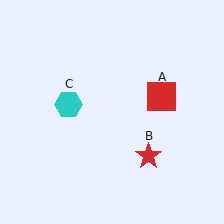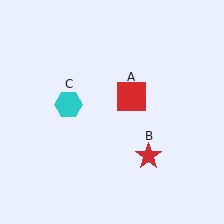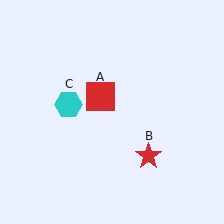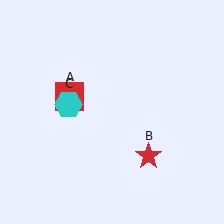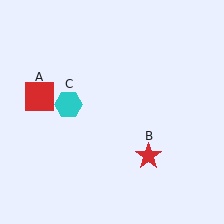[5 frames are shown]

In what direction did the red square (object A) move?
The red square (object A) moved left.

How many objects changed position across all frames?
1 object changed position: red square (object A).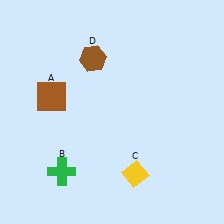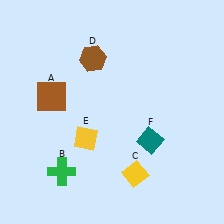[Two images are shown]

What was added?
A yellow diamond (E), a teal diamond (F) were added in Image 2.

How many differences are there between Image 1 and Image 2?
There are 2 differences between the two images.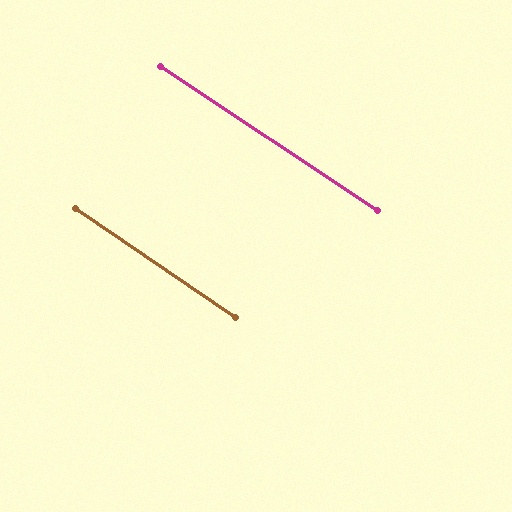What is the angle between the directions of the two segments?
Approximately 0 degrees.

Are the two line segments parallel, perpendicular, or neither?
Parallel — their directions differ by only 0.4°.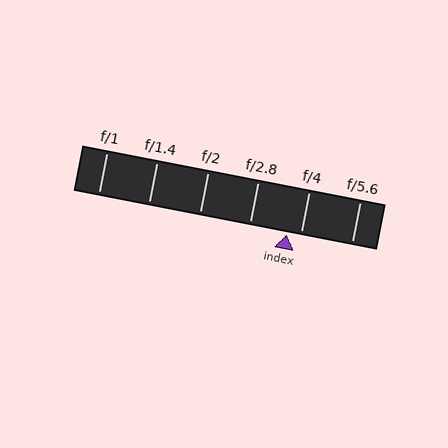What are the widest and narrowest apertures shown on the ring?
The widest aperture shown is f/1 and the narrowest is f/5.6.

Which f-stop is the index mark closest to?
The index mark is closest to f/4.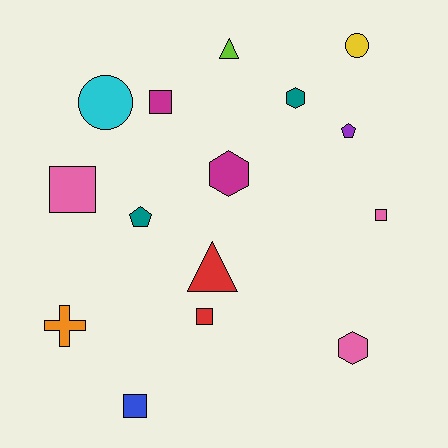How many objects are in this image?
There are 15 objects.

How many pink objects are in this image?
There are 3 pink objects.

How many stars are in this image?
There are no stars.